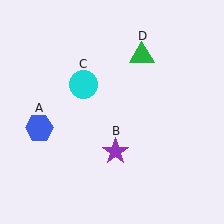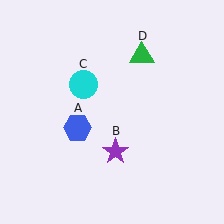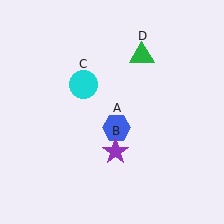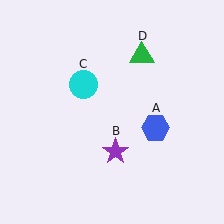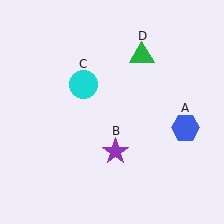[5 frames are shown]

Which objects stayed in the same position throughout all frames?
Purple star (object B) and cyan circle (object C) and green triangle (object D) remained stationary.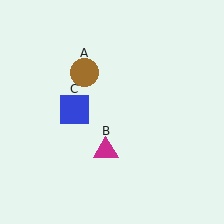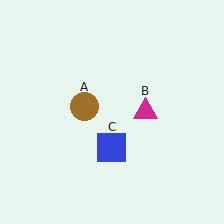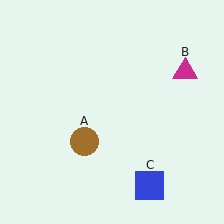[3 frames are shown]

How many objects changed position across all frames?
3 objects changed position: brown circle (object A), magenta triangle (object B), blue square (object C).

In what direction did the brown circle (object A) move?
The brown circle (object A) moved down.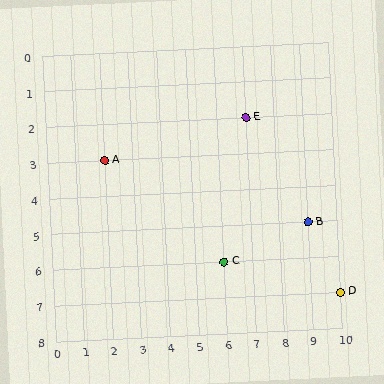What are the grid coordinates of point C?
Point C is at grid coordinates (6, 6).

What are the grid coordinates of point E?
Point E is at grid coordinates (7, 2).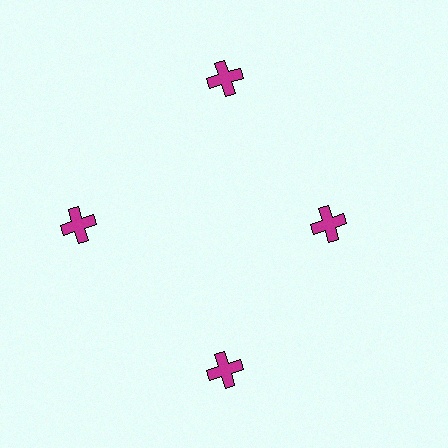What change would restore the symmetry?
The symmetry would be restored by moving it outward, back onto the ring so that all 4 crosses sit at equal angles and equal distance from the center.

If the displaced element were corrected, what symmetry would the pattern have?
It would have 4-fold rotational symmetry — the pattern would map onto itself every 90 degrees.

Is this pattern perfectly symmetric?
No. The 4 magenta crosses are arranged in a ring, but one element near the 3 o'clock position is pulled inward toward the center, breaking the 4-fold rotational symmetry.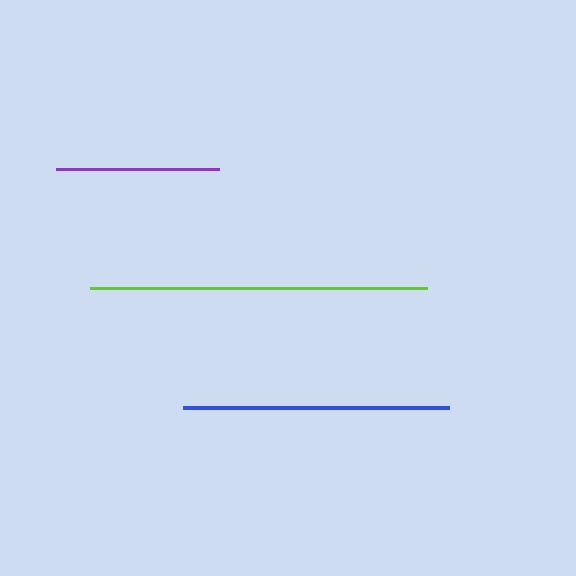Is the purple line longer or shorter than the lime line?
The lime line is longer than the purple line.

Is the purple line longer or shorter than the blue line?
The blue line is longer than the purple line.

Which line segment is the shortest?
The purple line is the shortest at approximately 163 pixels.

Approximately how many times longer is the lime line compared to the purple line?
The lime line is approximately 2.1 times the length of the purple line.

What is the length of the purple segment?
The purple segment is approximately 163 pixels long.